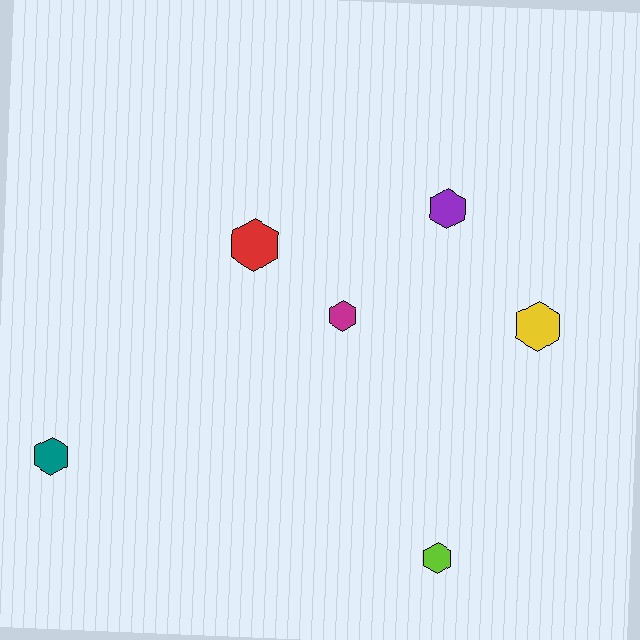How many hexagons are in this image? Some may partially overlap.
There are 6 hexagons.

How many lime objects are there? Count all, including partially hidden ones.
There is 1 lime object.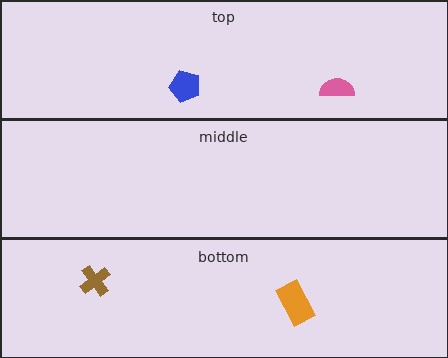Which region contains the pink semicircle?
The top region.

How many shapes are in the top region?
2.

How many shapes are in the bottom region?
2.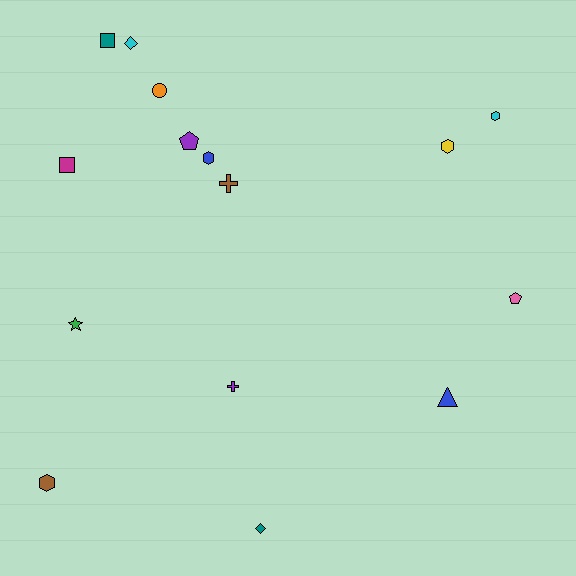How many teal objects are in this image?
There are 2 teal objects.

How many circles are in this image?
There is 1 circle.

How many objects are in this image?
There are 15 objects.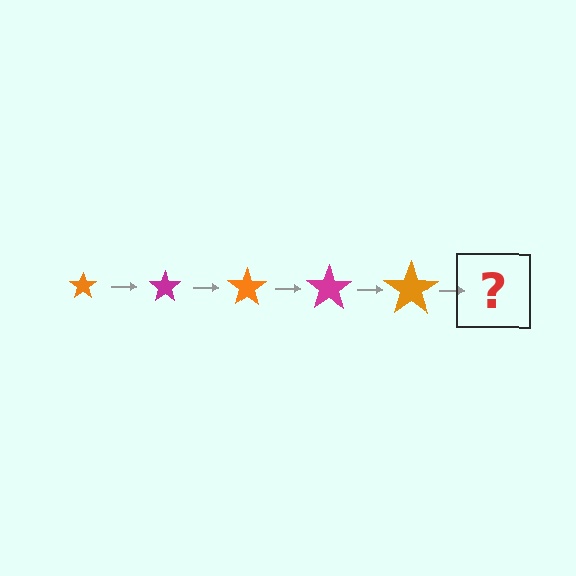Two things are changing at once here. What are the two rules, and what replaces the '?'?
The two rules are that the star grows larger each step and the color cycles through orange and magenta. The '?' should be a magenta star, larger than the previous one.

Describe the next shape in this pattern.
It should be a magenta star, larger than the previous one.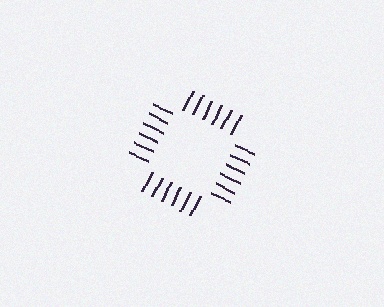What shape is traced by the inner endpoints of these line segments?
An illusory square — the line segments terminate on its edges but no continuous stroke is drawn.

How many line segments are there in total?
24 — 6 along each of the 4 edges.